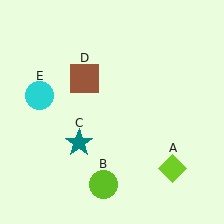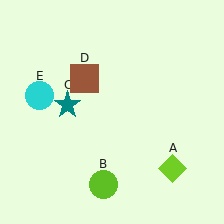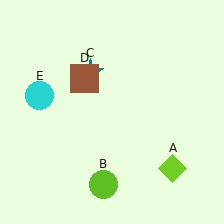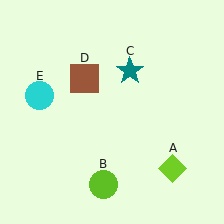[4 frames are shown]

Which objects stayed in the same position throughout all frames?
Lime diamond (object A) and lime circle (object B) and brown square (object D) and cyan circle (object E) remained stationary.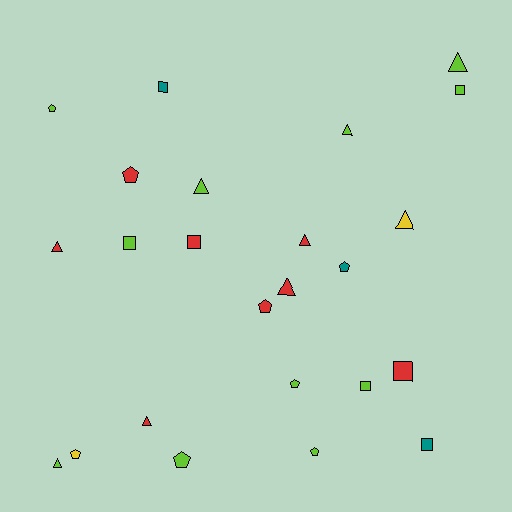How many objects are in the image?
There are 24 objects.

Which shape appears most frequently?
Triangle, with 9 objects.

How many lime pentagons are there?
There are 4 lime pentagons.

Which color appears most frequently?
Lime, with 11 objects.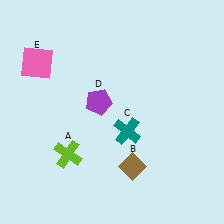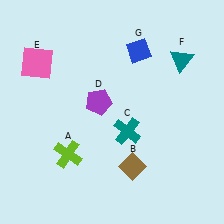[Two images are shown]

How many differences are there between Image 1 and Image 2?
There are 2 differences between the two images.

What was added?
A teal triangle (F), a blue diamond (G) were added in Image 2.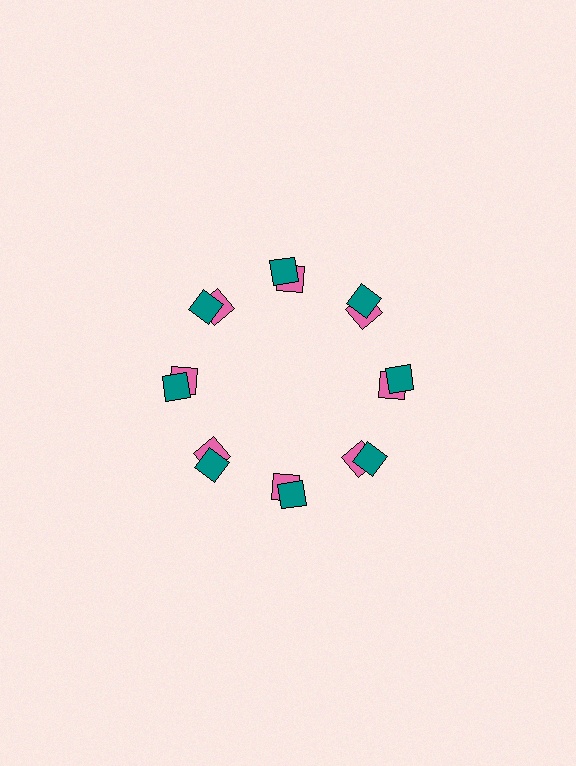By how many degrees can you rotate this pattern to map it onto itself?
The pattern maps onto itself every 45 degrees of rotation.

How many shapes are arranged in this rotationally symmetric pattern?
There are 16 shapes, arranged in 8 groups of 2.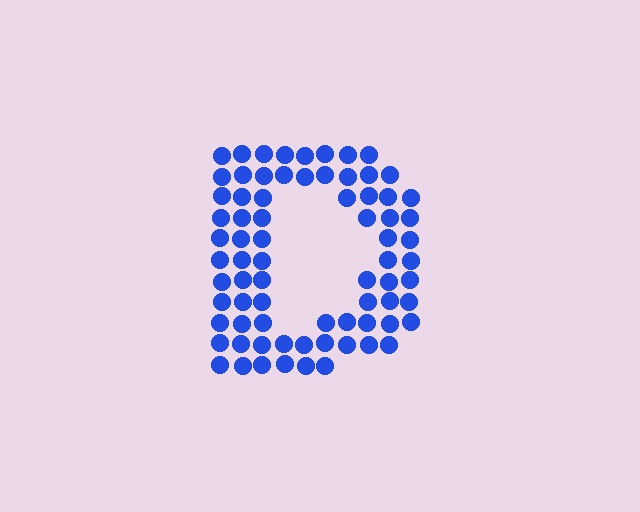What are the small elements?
The small elements are circles.